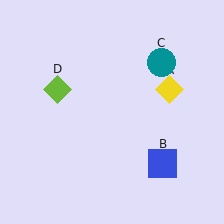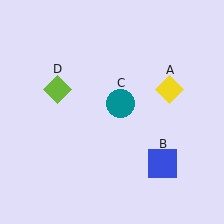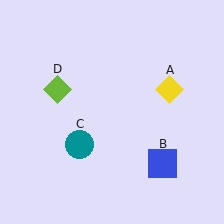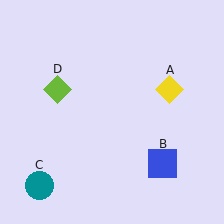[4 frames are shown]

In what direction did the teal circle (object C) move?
The teal circle (object C) moved down and to the left.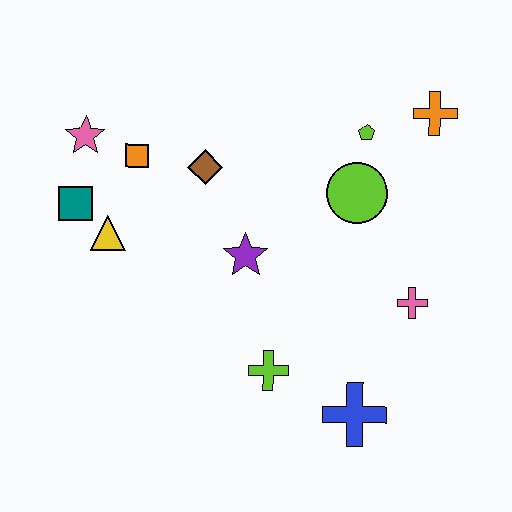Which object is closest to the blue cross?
The lime cross is closest to the blue cross.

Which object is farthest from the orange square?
The blue cross is farthest from the orange square.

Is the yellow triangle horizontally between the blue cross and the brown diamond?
No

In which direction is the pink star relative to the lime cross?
The pink star is above the lime cross.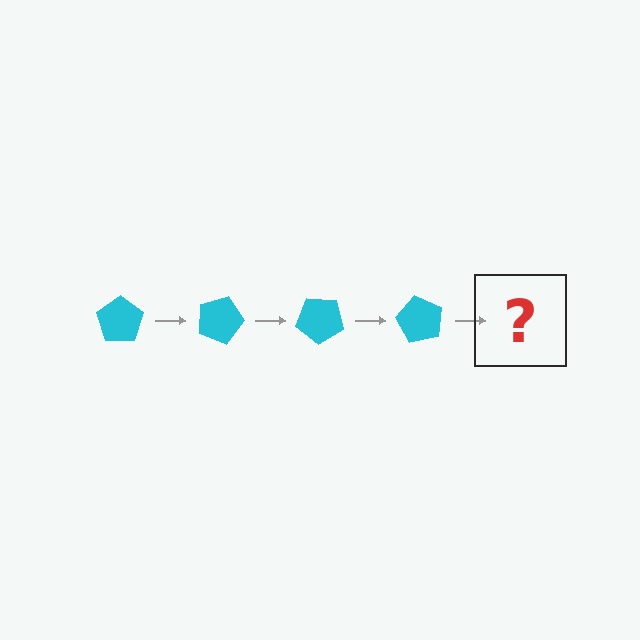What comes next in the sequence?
The next element should be a cyan pentagon rotated 80 degrees.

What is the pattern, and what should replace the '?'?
The pattern is that the pentagon rotates 20 degrees each step. The '?' should be a cyan pentagon rotated 80 degrees.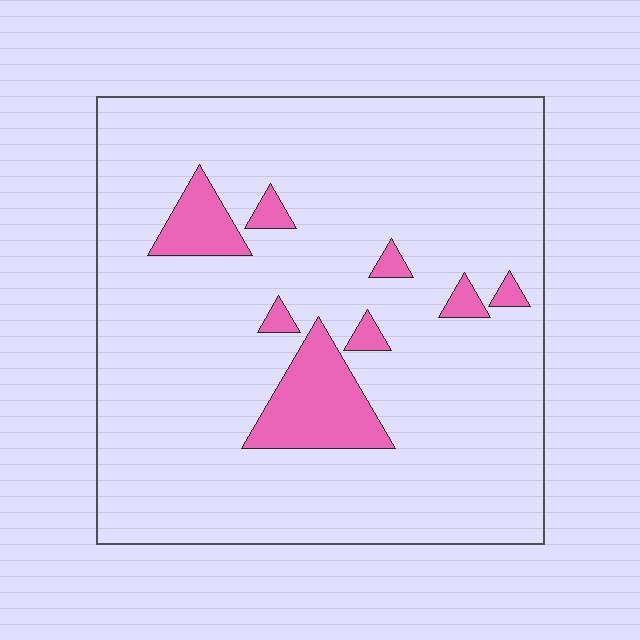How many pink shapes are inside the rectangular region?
8.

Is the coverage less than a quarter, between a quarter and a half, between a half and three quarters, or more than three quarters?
Less than a quarter.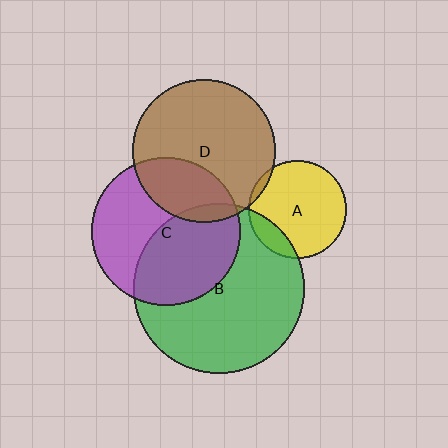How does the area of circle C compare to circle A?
Approximately 2.3 times.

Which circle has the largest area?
Circle B (green).